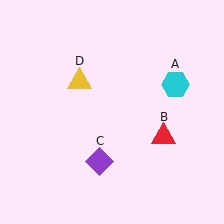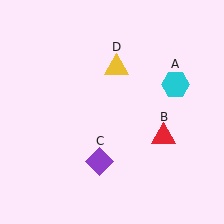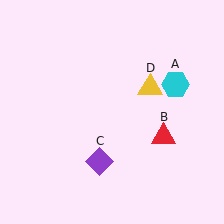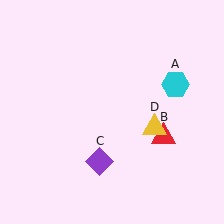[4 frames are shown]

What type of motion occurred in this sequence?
The yellow triangle (object D) rotated clockwise around the center of the scene.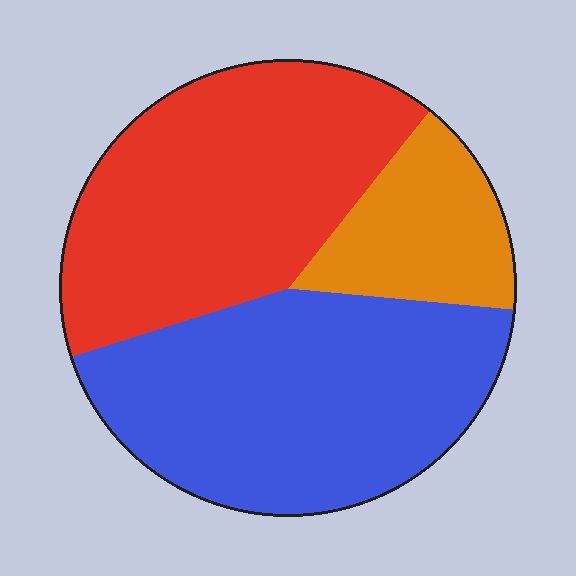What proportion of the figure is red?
Red covers 41% of the figure.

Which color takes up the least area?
Orange, at roughly 15%.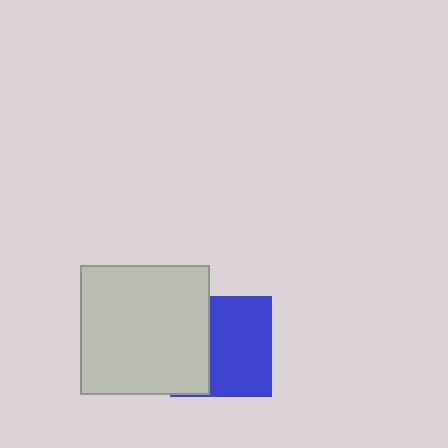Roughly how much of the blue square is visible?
About half of it is visible (roughly 62%).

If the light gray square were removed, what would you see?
You would see the complete blue square.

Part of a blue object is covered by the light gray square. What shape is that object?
It is a square.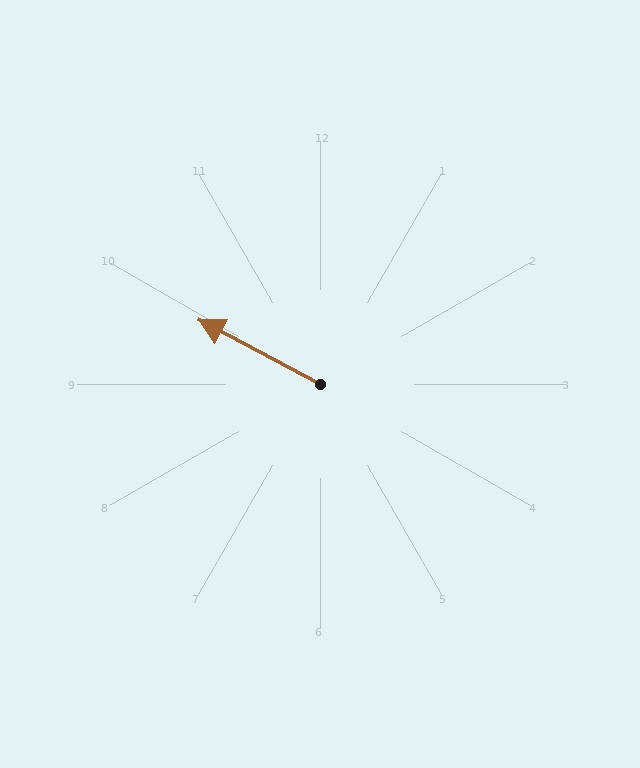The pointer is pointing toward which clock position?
Roughly 10 o'clock.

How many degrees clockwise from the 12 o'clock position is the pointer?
Approximately 298 degrees.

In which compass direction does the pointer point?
Northwest.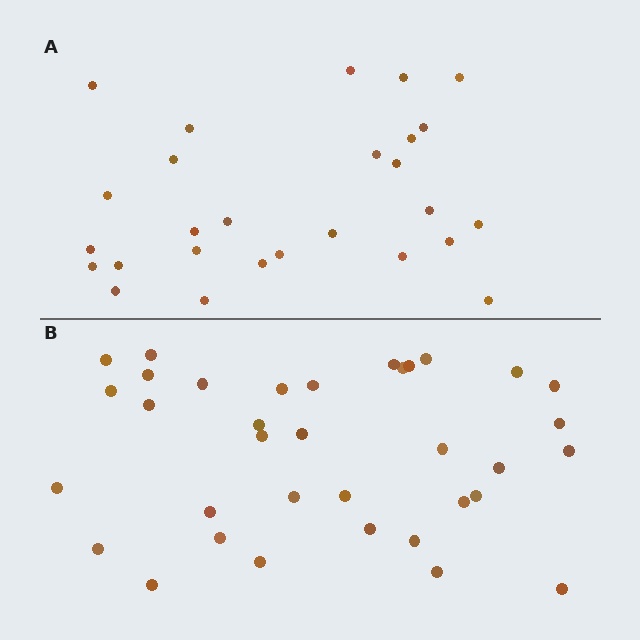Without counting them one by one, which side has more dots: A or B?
Region B (the bottom region) has more dots.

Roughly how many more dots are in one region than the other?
Region B has roughly 8 or so more dots than region A.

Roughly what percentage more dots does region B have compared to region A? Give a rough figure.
About 30% more.